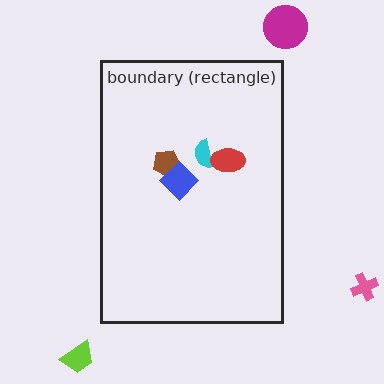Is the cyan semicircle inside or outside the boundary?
Inside.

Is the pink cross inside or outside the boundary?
Outside.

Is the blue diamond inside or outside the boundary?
Inside.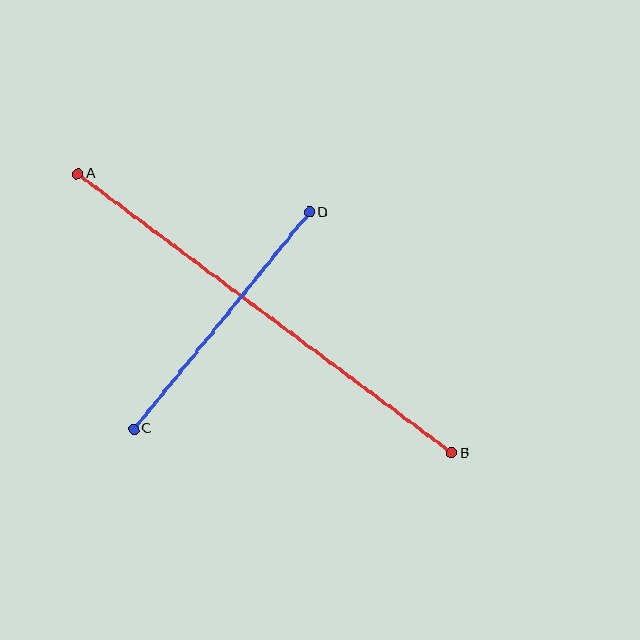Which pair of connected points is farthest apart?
Points A and B are farthest apart.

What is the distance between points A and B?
The distance is approximately 467 pixels.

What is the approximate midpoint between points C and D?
The midpoint is at approximately (222, 321) pixels.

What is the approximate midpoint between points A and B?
The midpoint is at approximately (265, 313) pixels.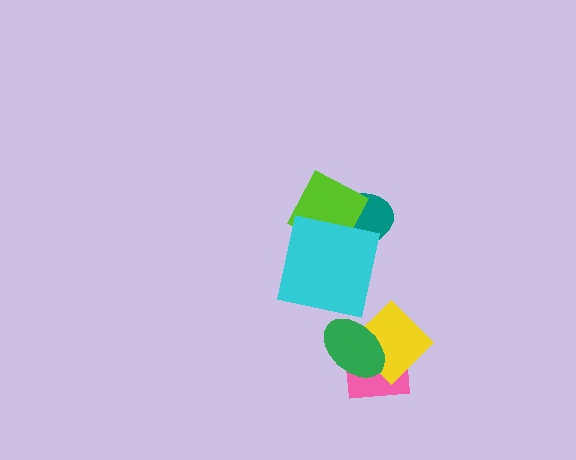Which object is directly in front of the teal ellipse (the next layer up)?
The lime square is directly in front of the teal ellipse.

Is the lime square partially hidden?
Yes, it is partially covered by another shape.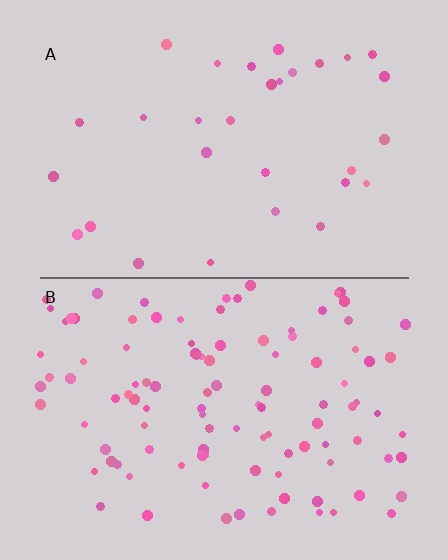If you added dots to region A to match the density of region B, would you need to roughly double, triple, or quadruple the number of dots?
Approximately quadruple.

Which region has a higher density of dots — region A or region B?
B (the bottom).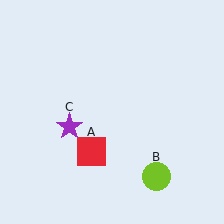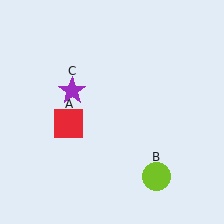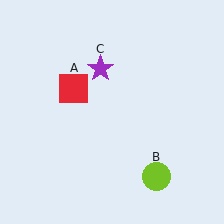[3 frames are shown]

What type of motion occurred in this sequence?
The red square (object A), purple star (object C) rotated clockwise around the center of the scene.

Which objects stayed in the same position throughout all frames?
Lime circle (object B) remained stationary.